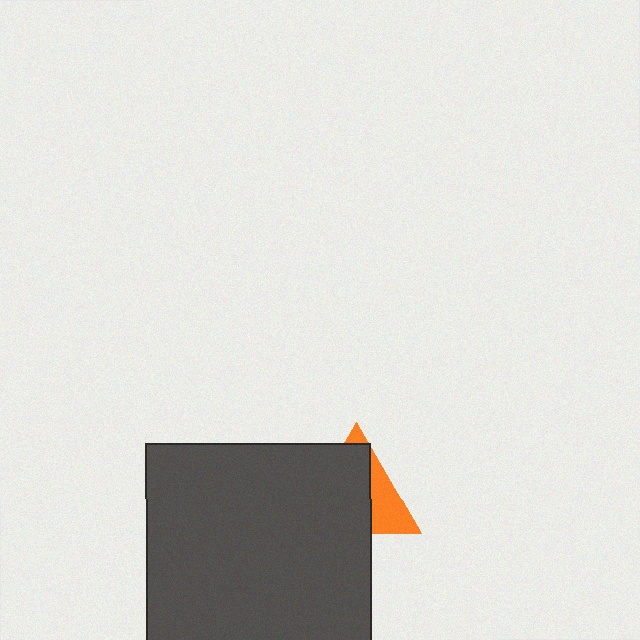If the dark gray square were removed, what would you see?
You would see the complete orange triangle.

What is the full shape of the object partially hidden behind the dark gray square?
The partially hidden object is an orange triangle.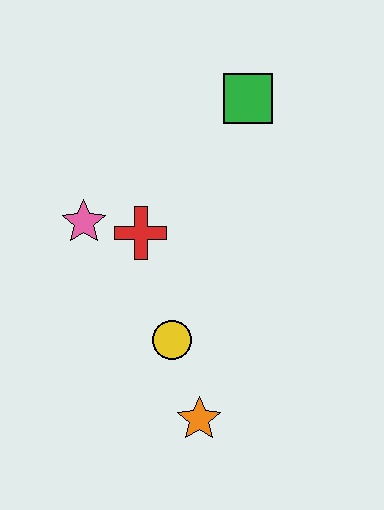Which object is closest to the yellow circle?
The orange star is closest to the yellow circle.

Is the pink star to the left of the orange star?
Yes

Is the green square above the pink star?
Yes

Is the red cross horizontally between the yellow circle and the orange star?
No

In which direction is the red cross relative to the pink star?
The red cross is to the right of the pink star.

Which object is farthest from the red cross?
The orange star is farthest from the red cross.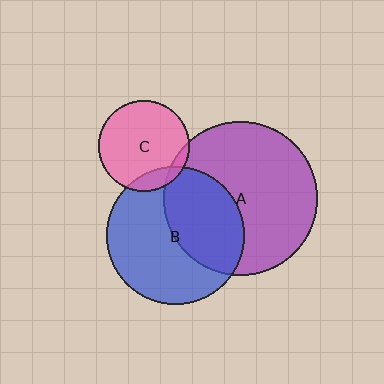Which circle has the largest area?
Circle A (purple).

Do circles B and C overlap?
Yes.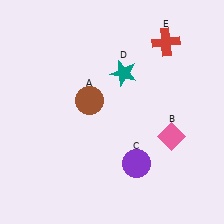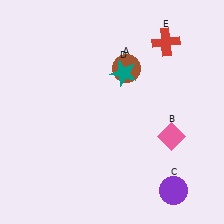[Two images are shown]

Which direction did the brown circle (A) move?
The brown circle (A) moved right.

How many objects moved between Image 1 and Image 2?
2 objects moved between the two images.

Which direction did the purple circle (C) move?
The purple circle (C) moved right.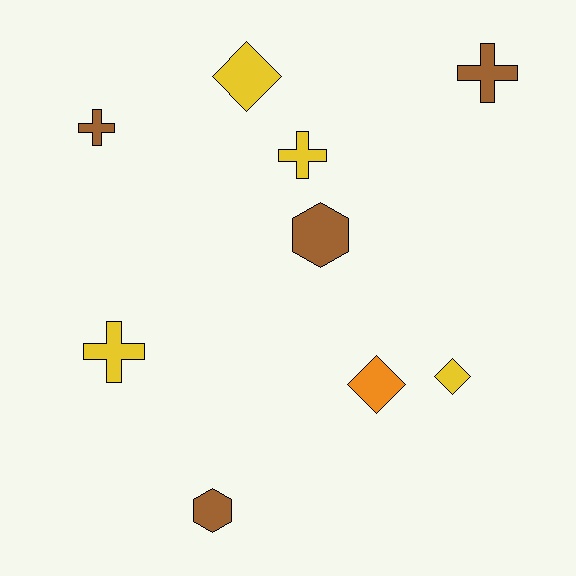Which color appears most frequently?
Brown, with 4 objects.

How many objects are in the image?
There are 9 objects.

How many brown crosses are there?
There are 2 brown crosses.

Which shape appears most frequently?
Cross, with 4 objects.